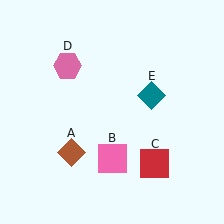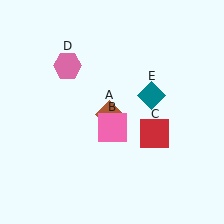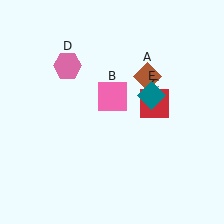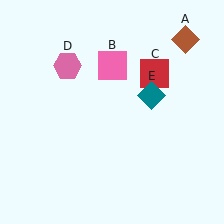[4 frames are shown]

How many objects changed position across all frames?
3 objects changed position: brown diamond (object A), pink square (object B), red square (object C).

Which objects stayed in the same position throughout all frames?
Pink hexagon (object D) and teal diamond (object E) remained stationary.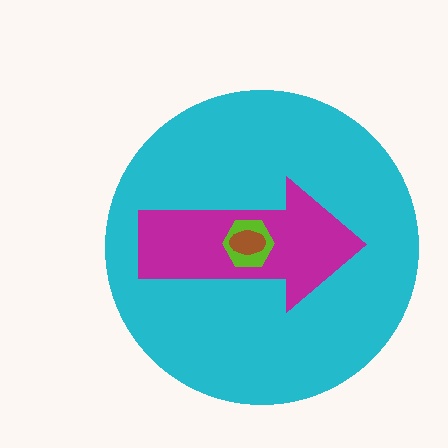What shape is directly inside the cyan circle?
The magenta arrow.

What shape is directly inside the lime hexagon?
The brown ellipse.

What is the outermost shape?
The cyan circle.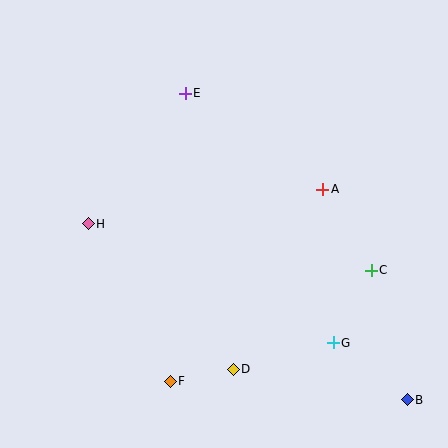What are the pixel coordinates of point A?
Point A is at (323, 189).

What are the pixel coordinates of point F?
Point F is at (170, 381).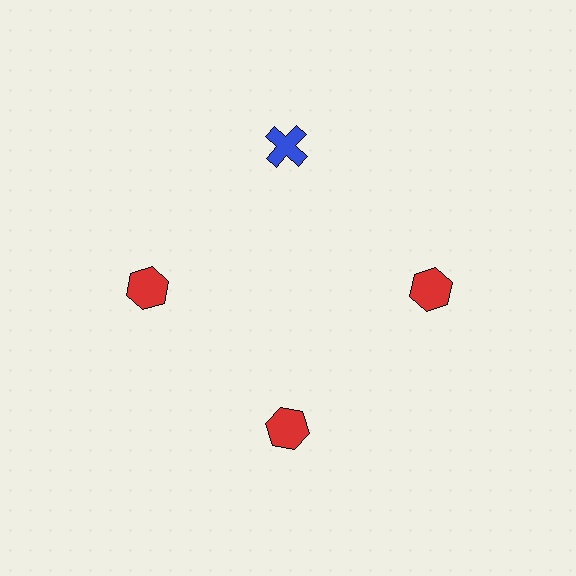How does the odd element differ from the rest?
It differs in both color (blue instead of red) and shape (cross instead of hexagon).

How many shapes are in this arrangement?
There are 4 shapes arranged in a ring pattern.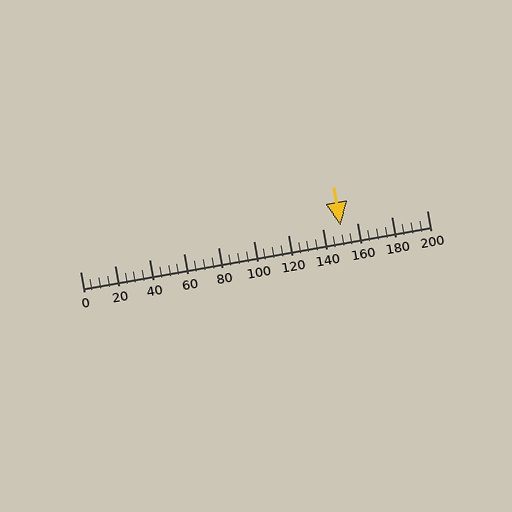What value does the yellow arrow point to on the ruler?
The yellow arrow points to approximately 150.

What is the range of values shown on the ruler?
The ruler shows values from 0 to 200.